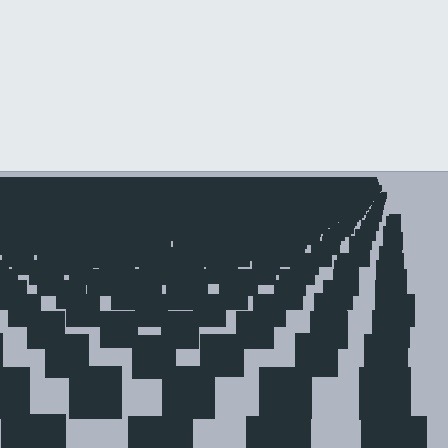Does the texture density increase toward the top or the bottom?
Density increases toward the top.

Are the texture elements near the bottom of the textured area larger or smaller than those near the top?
Larger. Near the bottom, elements are closer to the viewer and appear at a bigger on-screen size.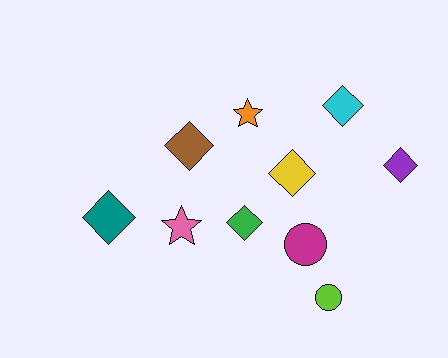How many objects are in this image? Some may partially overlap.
There are 10 objects.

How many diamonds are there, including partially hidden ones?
There are 6 diamonds.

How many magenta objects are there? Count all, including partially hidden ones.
There is 1 magenta object.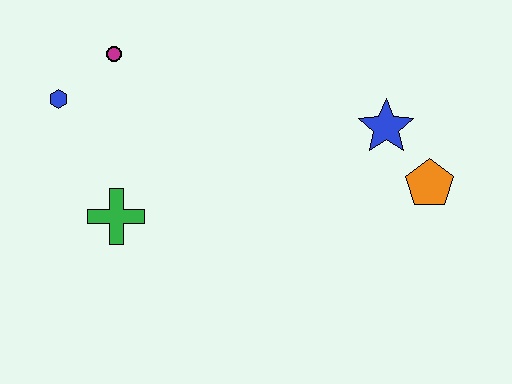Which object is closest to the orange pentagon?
The blue star is closest to the orange pentagon.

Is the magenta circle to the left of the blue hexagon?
No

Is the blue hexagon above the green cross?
Yes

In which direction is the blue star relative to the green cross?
The blue star is to the right of the green cross.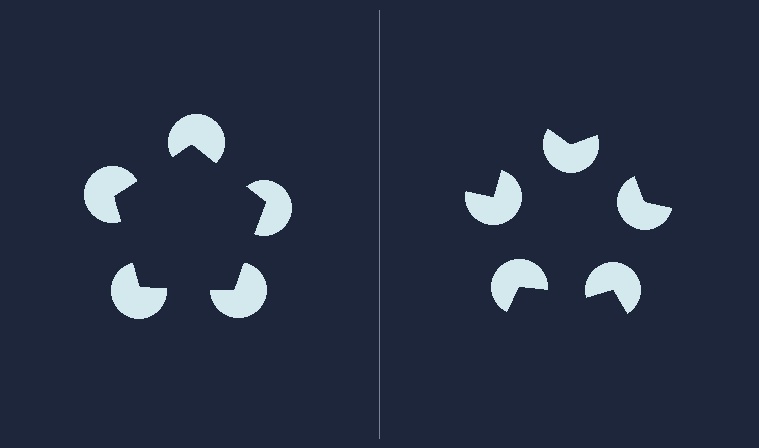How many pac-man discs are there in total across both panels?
10 — 5 on each side.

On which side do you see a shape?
An illusory pentagon appears on the left side. On the right side the wedge cuts are rotated, so no coherent shape forms.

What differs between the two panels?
The pac-man discs are positioned identically on both sides; only the wedge orientations differ. On the left they align to a pentagon; on the right they are misaligned.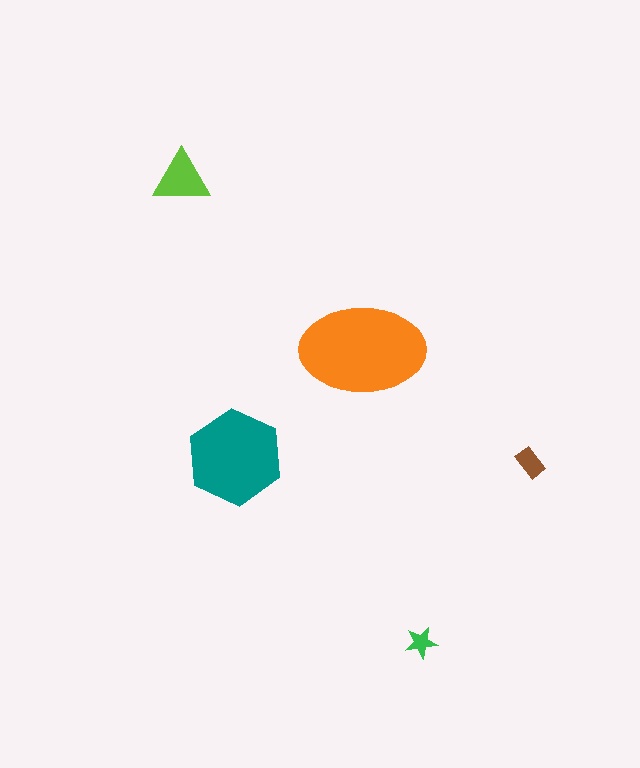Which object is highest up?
The lime triangle is topmost.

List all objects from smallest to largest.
The green star, the brown rectangle, the lime triangle, the teal hexagon, the orange ellipse.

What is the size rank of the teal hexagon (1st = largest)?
2nd.